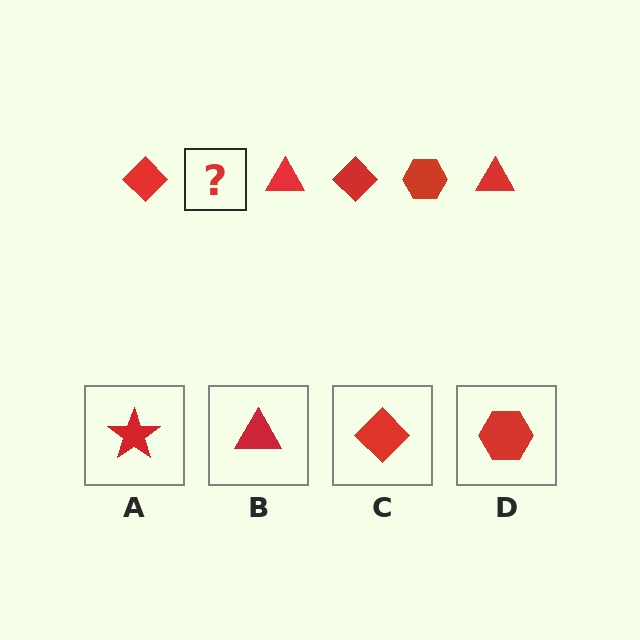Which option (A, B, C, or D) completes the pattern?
D.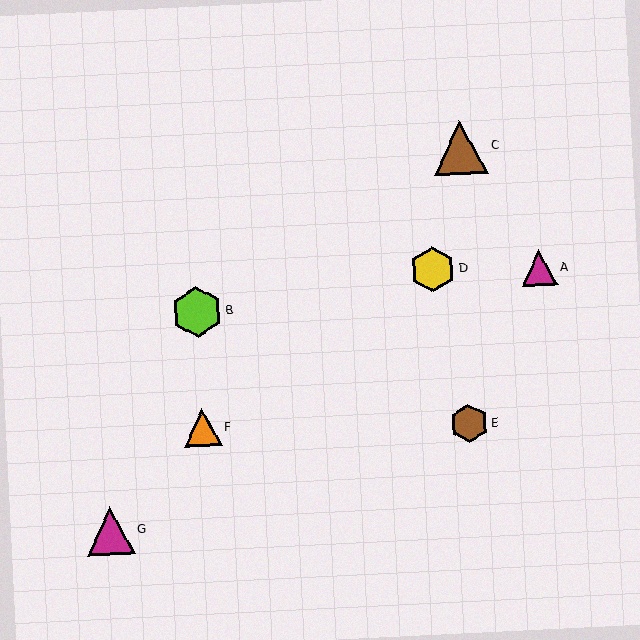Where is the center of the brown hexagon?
The center of the brown hexagon is at (469, 423).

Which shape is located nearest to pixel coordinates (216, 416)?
The orange triangle (labeled F) at (202, 427) is nearest to that location.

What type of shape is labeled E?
Shape E is a brown hexagon.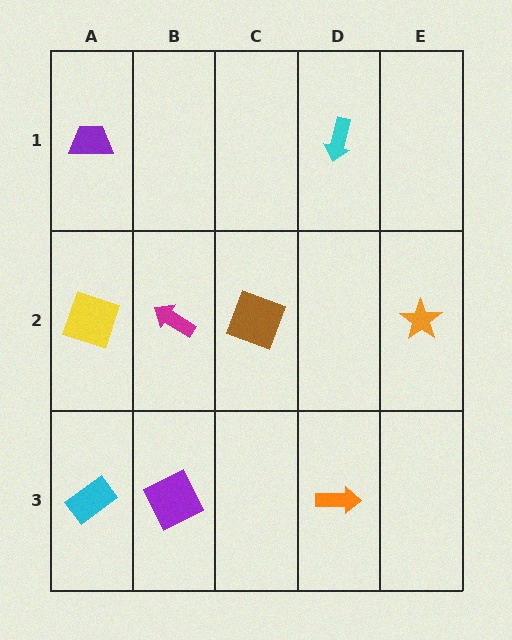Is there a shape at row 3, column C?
No, that cell is empty.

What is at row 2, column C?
A brown square.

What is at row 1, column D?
A cyan arrow.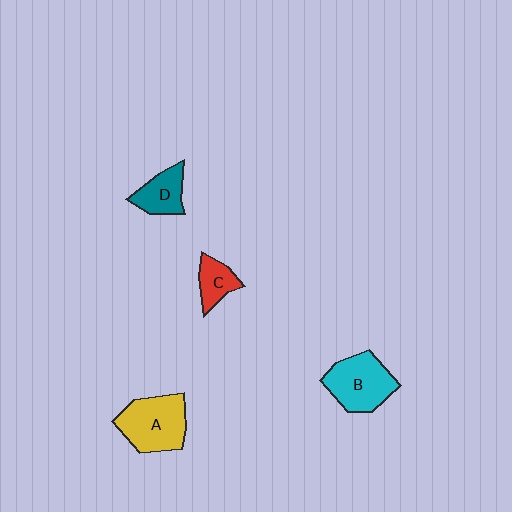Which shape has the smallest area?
Shape C (red).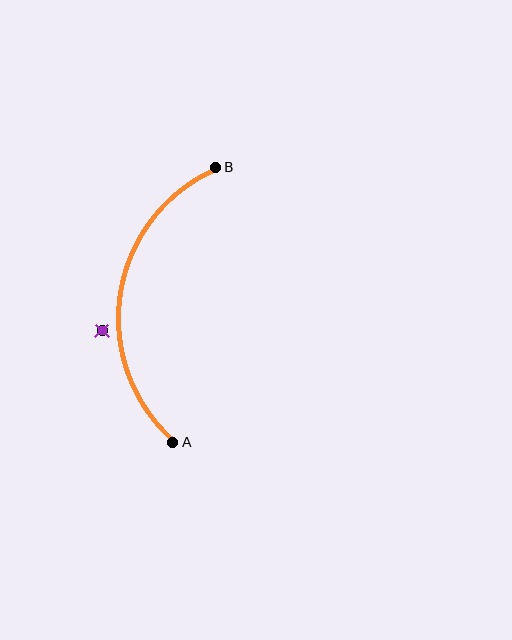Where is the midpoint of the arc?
The arc midpoint is the point on the curve farthest from the straight line joining A and B. It sits to the left of that line.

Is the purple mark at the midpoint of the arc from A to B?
No — the purple mark does not lie on the arc at all. It sits slightly outside the curve.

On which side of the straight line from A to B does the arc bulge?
The arc bulges to the left of the straight line connecting A and B.